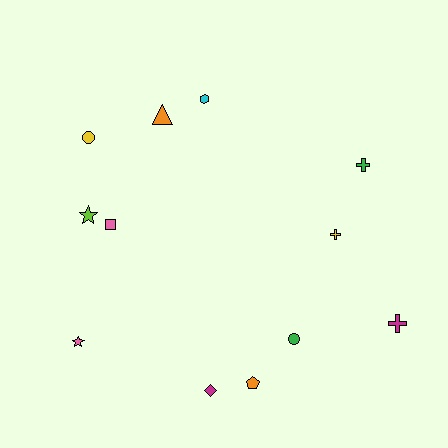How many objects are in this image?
There are 12 objects.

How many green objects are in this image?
There are 2 green objects.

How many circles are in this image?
There are 2 circles.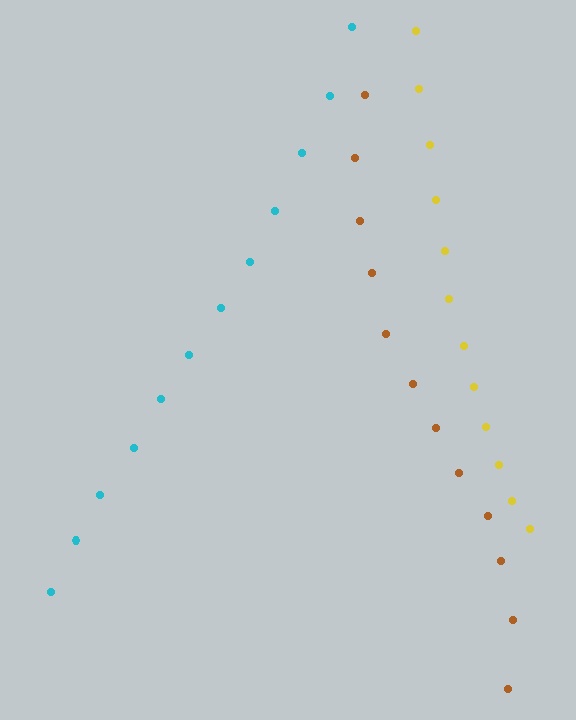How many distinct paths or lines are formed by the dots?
There are 3 distinct paths.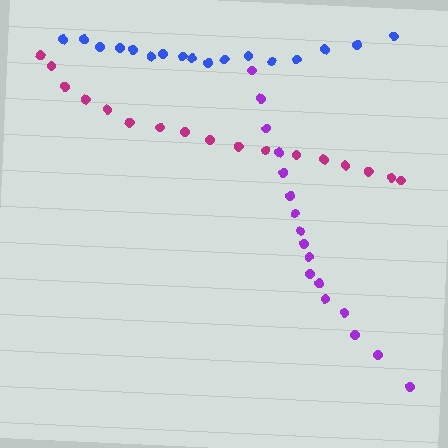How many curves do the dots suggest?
There are 3 distinct paths.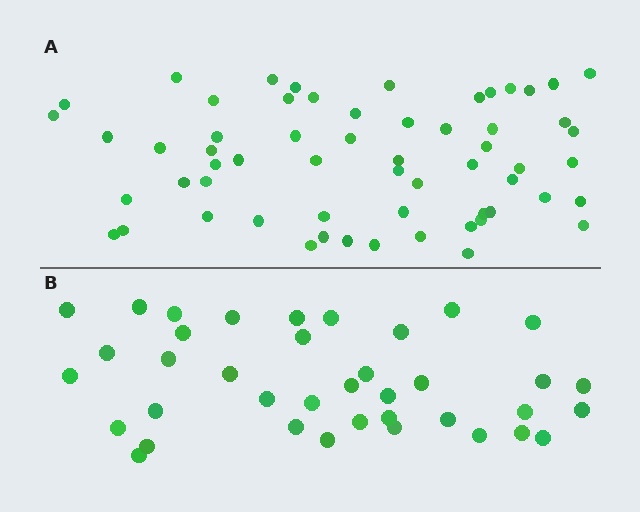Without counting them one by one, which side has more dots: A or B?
Region A (the top region) has more dots.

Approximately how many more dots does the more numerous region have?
Region A has approximately 20 more dots than region B.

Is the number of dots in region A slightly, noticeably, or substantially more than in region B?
Region A has substantially more. The ratio is roughly 1.6 to 1.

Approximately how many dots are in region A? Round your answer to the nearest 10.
About 60 dots.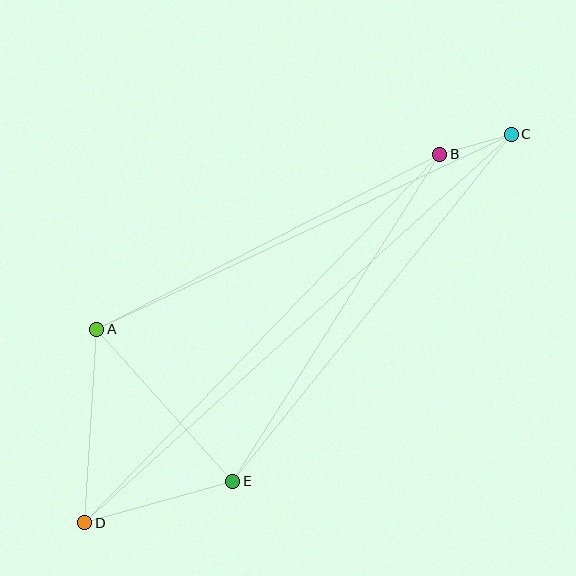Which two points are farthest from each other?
Points C and D are farthest from each other.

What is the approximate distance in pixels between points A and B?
The distance between A and B is approximately 385 pixels.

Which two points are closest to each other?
Points B and C are closest to each other.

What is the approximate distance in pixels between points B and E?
The distance between B and E is approximately 387 pixels.